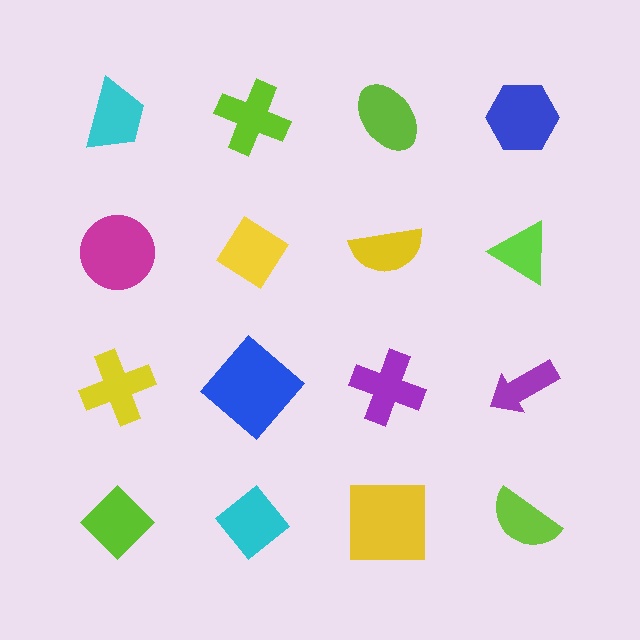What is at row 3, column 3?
A purple cross.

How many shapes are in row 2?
4 shapes.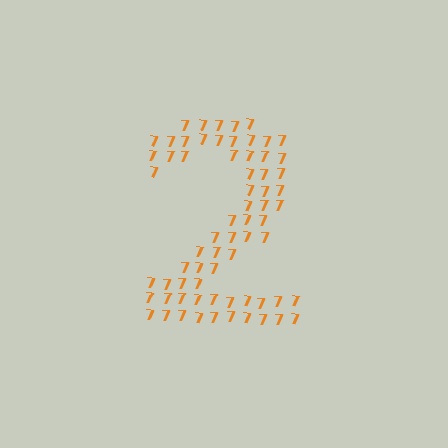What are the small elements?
The small elements are digit 7's.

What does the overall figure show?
The overall figure shows the digit 2.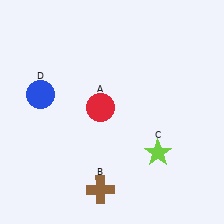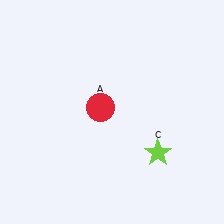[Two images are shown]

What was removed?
The brown cross (B), the blue circle (D) were removed in Image 2.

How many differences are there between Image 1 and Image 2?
There are 2 differences between the two images.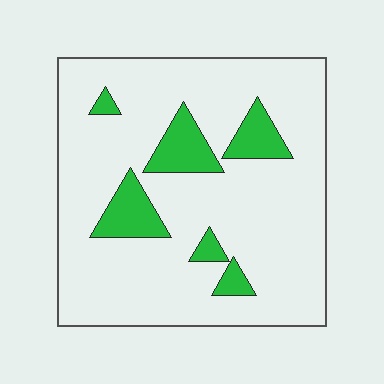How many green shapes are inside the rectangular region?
6.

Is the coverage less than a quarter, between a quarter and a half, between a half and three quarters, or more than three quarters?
Less than a quarter.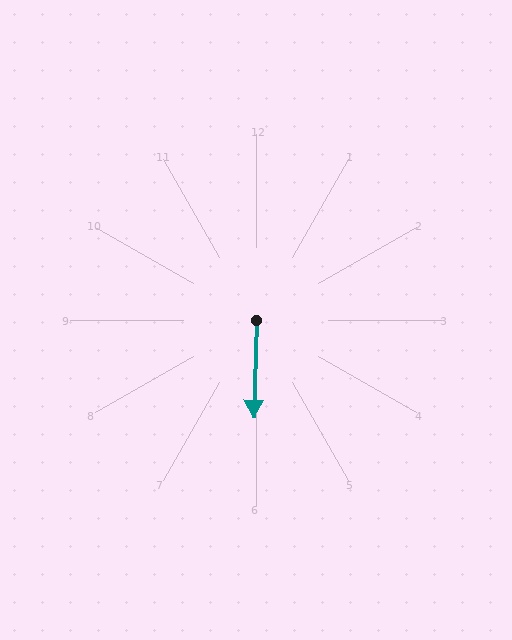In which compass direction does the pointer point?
South.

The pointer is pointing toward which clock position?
Roughly 6 o'clock.